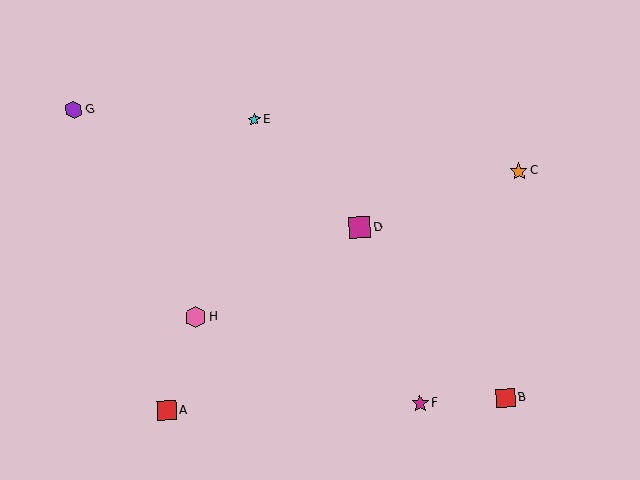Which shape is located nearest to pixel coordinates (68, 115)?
The purple hexagon (labeled G) at (74, 110) is nearest to that location.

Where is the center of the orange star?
The center of the orange star is at (519, 171).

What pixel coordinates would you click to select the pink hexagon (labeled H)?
Click at (196, 317) to select the pink hexagon H.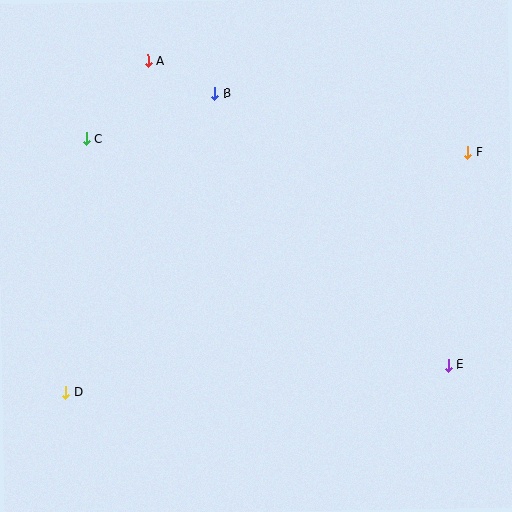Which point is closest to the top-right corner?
Point F is closest to the top-right corner.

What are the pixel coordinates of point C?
Point C is at (86, 138).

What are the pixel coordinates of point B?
Point B is at (215, 94).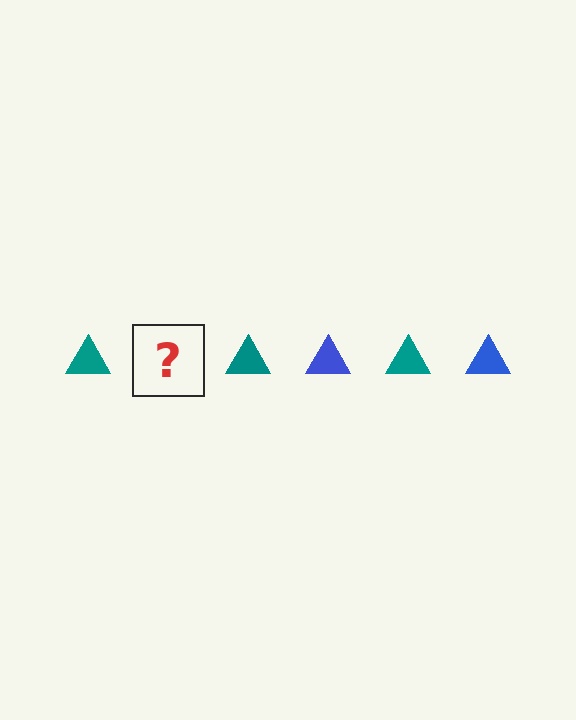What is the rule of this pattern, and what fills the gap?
The rule is that the pattern cycles through teal, blue triangles. The gap should be filled with a blue triangle.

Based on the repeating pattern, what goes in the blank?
The blank should be a blue triangle.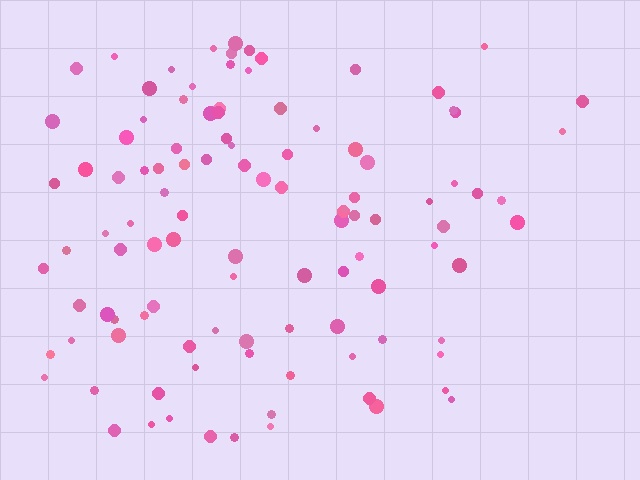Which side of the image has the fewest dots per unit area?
The right.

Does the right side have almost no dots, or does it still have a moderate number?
Still a moderate number, just noticeably fewer than the left.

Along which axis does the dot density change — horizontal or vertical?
Horizontal.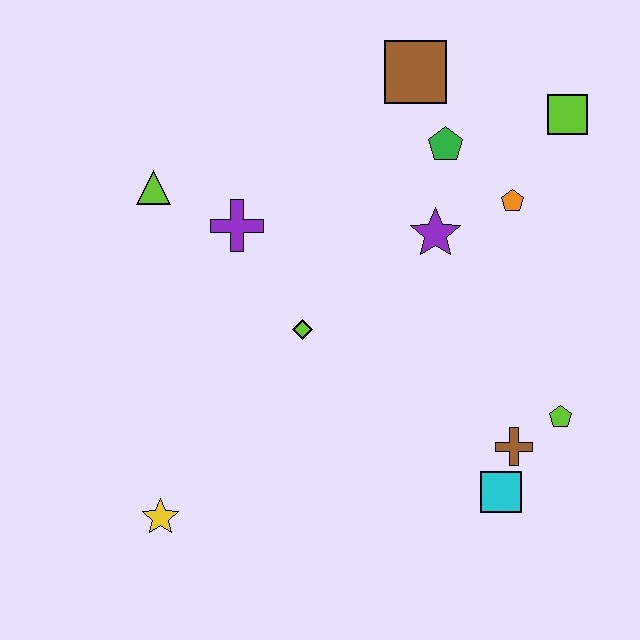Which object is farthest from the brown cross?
The lime triangle is farthest from the brown cross.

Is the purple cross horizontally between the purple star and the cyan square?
No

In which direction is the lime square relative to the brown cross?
The lime square is above the brown cross.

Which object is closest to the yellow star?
The lime diamond is closest to the yellow star.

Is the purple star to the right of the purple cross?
Yes